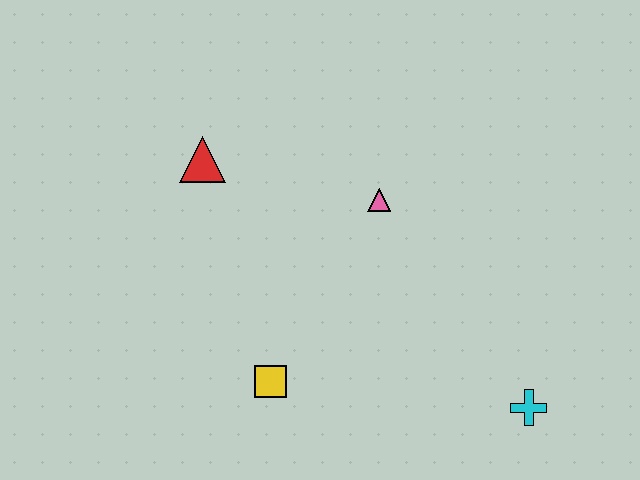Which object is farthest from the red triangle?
The cyan cross is farthest from the red triangle.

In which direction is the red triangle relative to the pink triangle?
The red triangle is to the left of the pink triangle.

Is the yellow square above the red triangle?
No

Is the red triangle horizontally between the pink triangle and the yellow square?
No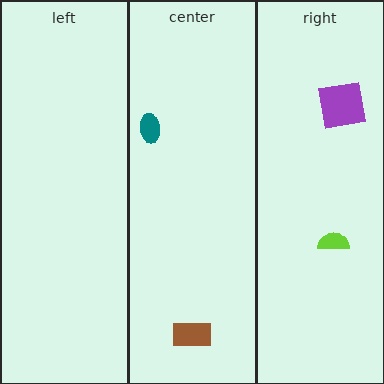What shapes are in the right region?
The purple square, the lime semicircle.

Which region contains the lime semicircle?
The right region.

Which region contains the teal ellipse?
The center region.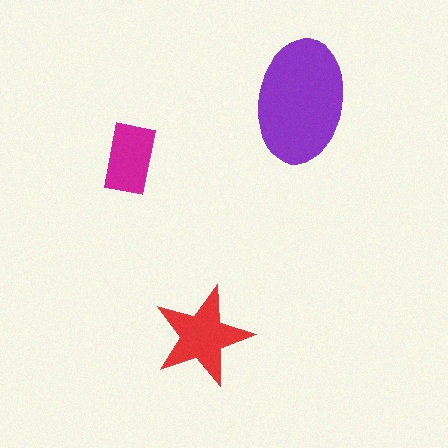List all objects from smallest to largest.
The magenta rectangle, the red star, the purple ellipse.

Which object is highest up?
The purple ellipse is topmost.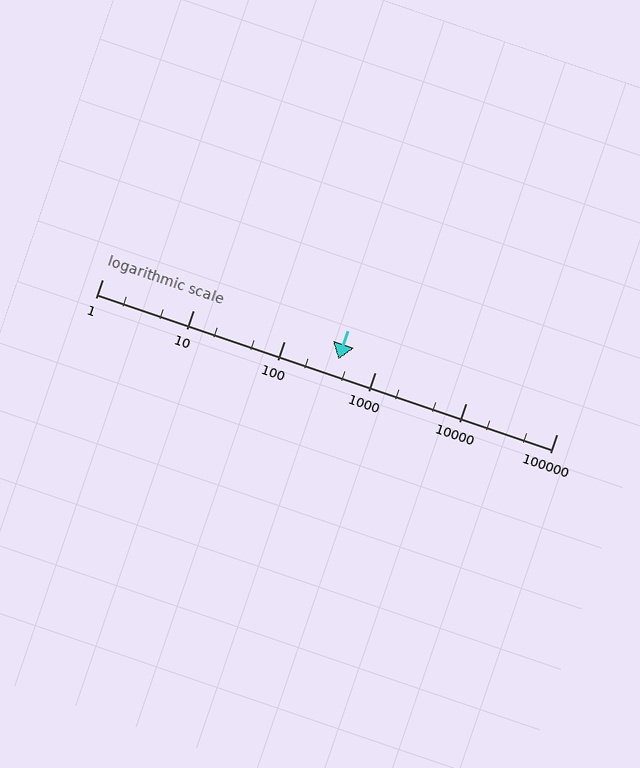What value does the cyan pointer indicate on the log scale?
The pointer indicates approximately 400.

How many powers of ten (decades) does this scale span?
The scale spans 5 decades, from 1 to 100000.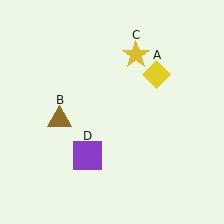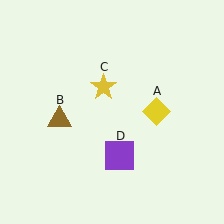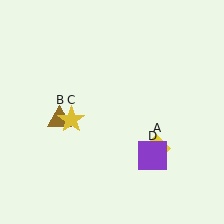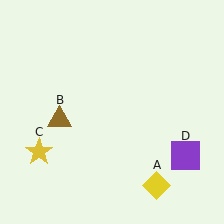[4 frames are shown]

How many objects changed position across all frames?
3 objects changed position: yellow diamond (object A), yellow star (object C), purple square (object D).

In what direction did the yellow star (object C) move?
The yellow star (object C) moved down and to the left.